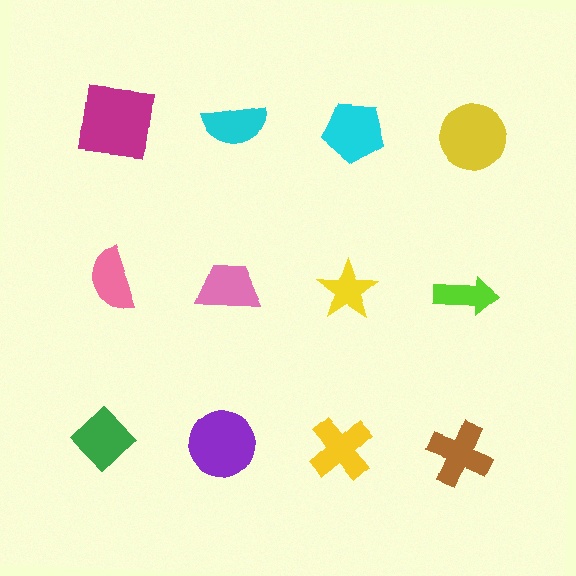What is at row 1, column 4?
A yellow circle.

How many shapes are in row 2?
4 shapes.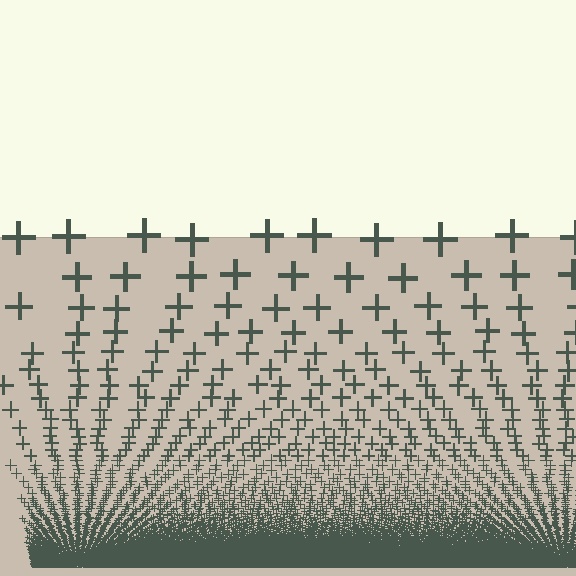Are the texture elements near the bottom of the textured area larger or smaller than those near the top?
Smaller. The gradient is inverted — elements near the bottom are smaller and denser.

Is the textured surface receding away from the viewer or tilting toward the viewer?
The surface appears to tilt toward the viewer. Texture elements get larger and sparser toward the top.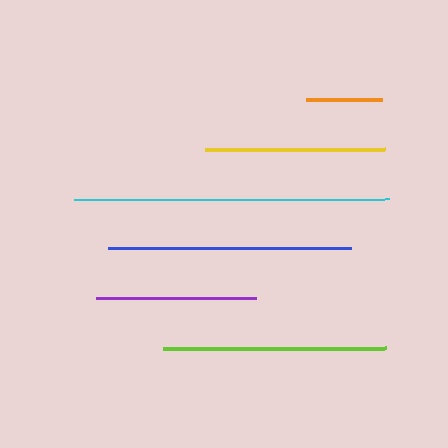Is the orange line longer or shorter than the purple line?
The purple line is longer than the orange line.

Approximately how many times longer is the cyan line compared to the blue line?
The cyan line is approximately 1.3 times the length of the blue line.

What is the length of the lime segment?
The lime segment is approximately 223 pixels long.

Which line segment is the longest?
The cyan line is the longest at approximately 315 pixels.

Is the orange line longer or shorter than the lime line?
The lime line is longer than the orange line.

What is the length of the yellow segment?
The yellow segment is approximately 179 pixels long.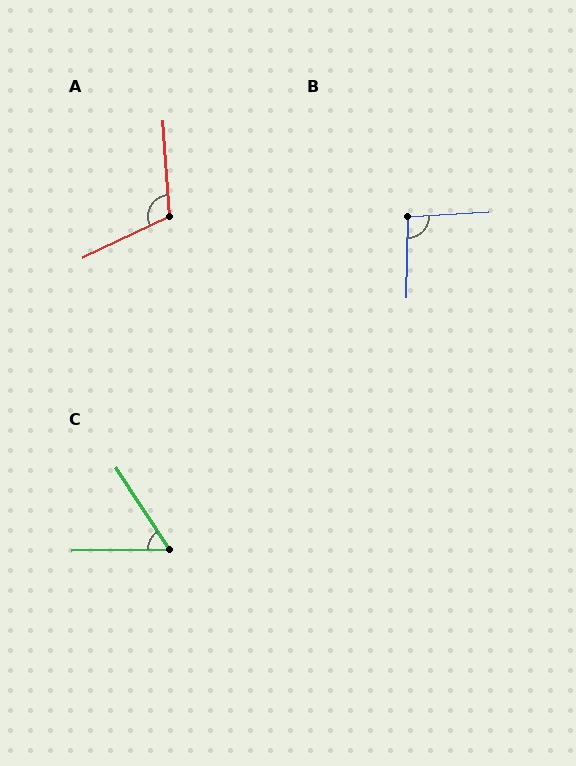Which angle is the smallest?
C, at approximately 57 degrees.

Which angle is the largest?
A, at approximately 111 degrees.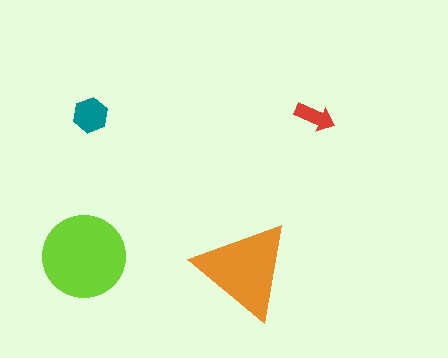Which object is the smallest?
The red arrow.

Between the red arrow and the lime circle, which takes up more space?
The lime circle.